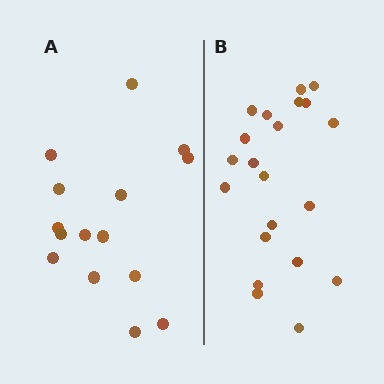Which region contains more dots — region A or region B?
Region B (the right region) has more dots.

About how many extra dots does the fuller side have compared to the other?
Region B has about 6 more dots than region A.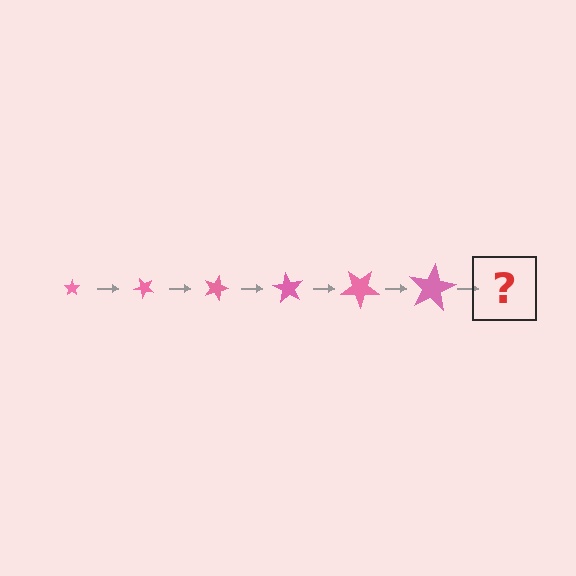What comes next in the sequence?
The next element should be a star, larger than the previous one and rotated 270 degrees from the start.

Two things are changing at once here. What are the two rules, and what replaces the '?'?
The two rules are that the star grows larger each step and it rotates 45 degrees each step. The '?' should be a star, larger than the previous one and rotated 270 degrees from the start.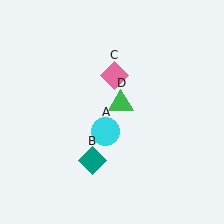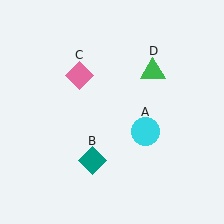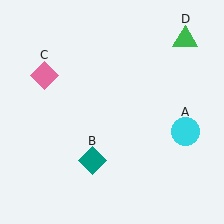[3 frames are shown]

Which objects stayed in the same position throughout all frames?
Teal diamond (object B) remained stationary.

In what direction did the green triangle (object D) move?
The green triangle (object D) moved up and to the right.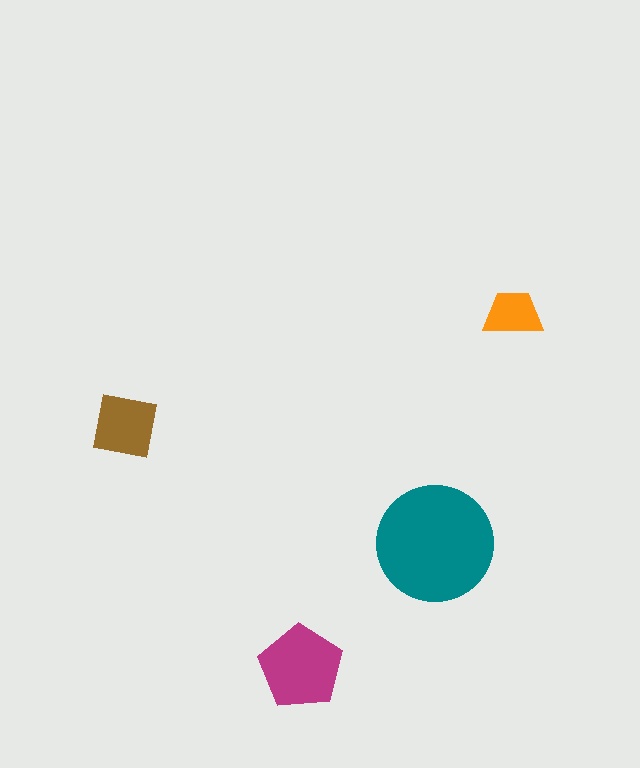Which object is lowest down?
The magenta pentagon is bottommost.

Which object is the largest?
The teal circle.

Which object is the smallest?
The orange trapezoid.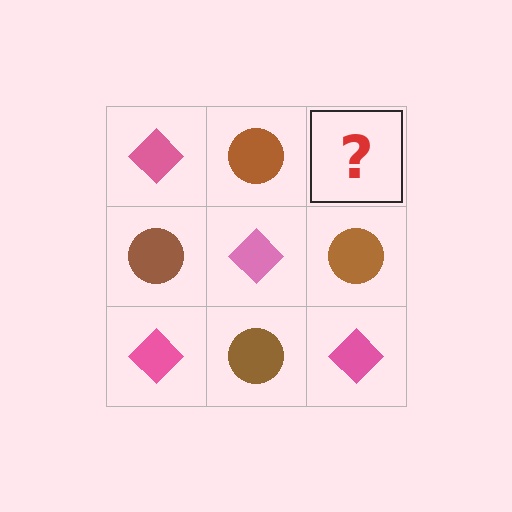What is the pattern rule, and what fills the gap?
The rule is that it alternates pink diamond and brown circle in a checkerboard pattern. The gap should be filled with a pink diamond.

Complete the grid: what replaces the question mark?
The question mark should be replaced with a pink diamond.